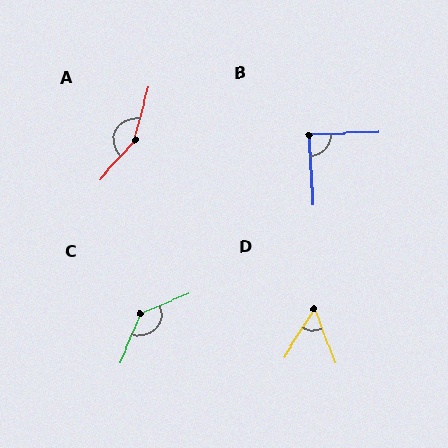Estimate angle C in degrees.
Approximately 136 degrees.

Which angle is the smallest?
D, at approximately 52 degrees.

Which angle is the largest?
A, at approximately 154 degrees.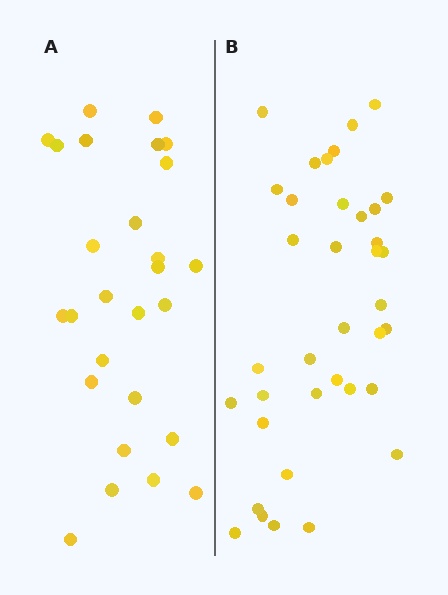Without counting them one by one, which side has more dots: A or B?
Region B (the right region) has more dots.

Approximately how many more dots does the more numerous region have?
Region B has roughly 10 or so more dots than region A.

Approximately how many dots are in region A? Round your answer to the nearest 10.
About 30 dots. (The exact count is 27, which rounds to 30.)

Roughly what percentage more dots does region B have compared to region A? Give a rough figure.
About 35% more.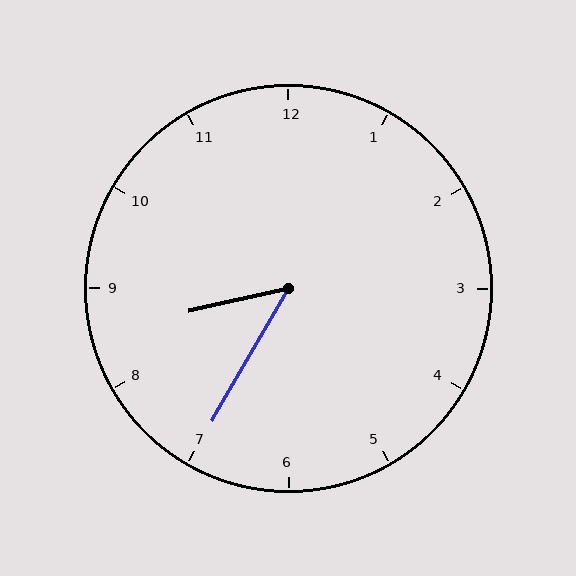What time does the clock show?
8:35.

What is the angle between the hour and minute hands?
Approximately 48 degrees.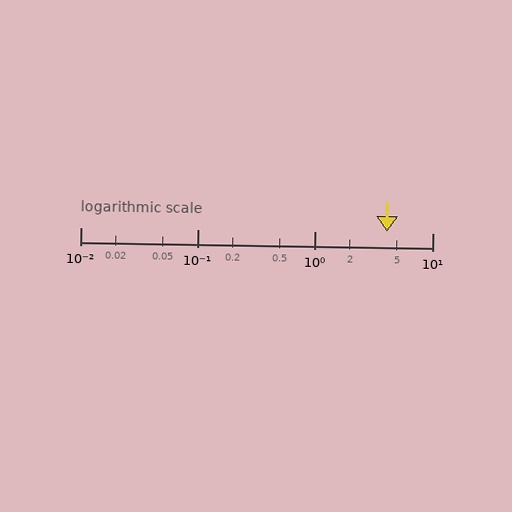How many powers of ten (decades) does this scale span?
The scale spans 3 decades, from 0.01 to 10.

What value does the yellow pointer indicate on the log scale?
The pointer indicates approximately 4.1.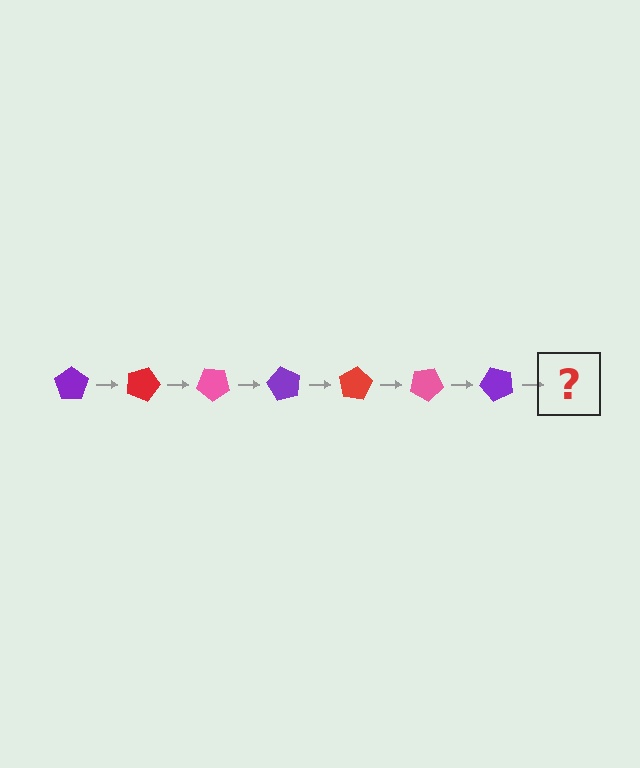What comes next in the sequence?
The next element should be a red pentagon, rotated 140 degrees from the start.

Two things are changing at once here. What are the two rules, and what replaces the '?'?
The two rules are that it rotates 20 degrees each step and the color cycles through purple, red, and pink. The '?' should be a red pentagon, rotated 140 degrees from the start.